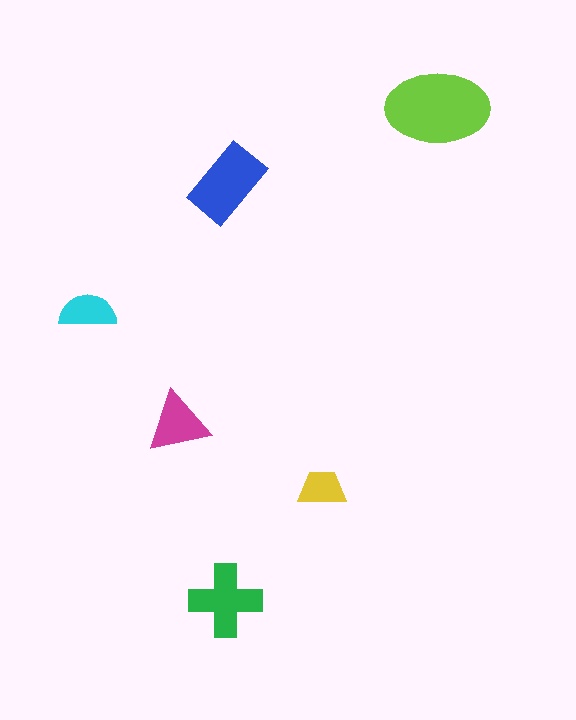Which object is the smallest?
The yellow trapezoid.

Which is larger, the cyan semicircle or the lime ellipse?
The lime ellipse.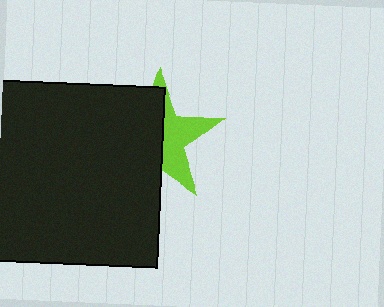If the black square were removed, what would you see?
You would see the complete lime star.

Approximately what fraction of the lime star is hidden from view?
Roughly 58% of the lime star is hidden behind the black square.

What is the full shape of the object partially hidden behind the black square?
The partially hidden object is a lime star.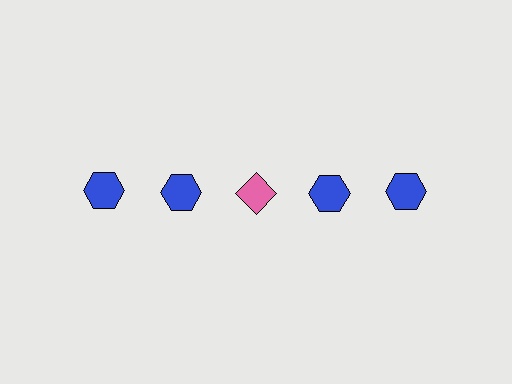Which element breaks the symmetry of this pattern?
The pink diamond in the top row, center column breaks the symmetry. All other shapes are blue hexagons.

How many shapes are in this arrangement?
There are 5 shapes arranged in a grid pattern.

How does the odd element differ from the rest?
It differs in both color (pink instead of blue) and shape (diamond instead of hexagon).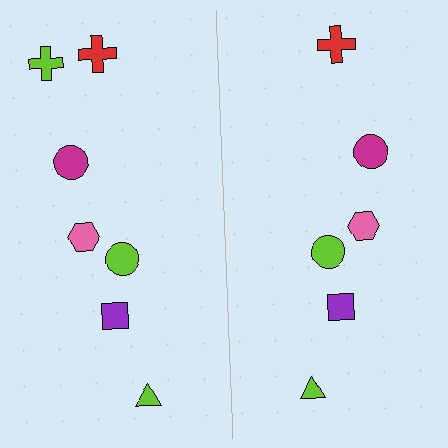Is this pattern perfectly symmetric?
No, the pattern is not perfectly symmetric. A lime cross is missing from the right side.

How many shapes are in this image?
There are 13 shapes in this image.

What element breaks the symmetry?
A lime cross is missing from the right side.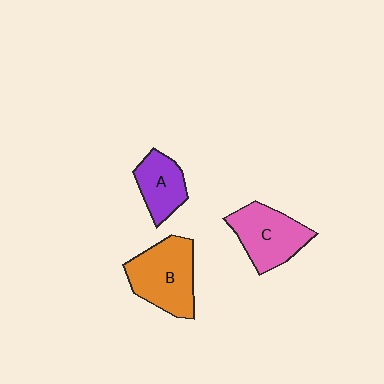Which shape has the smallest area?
Shape A (purple).